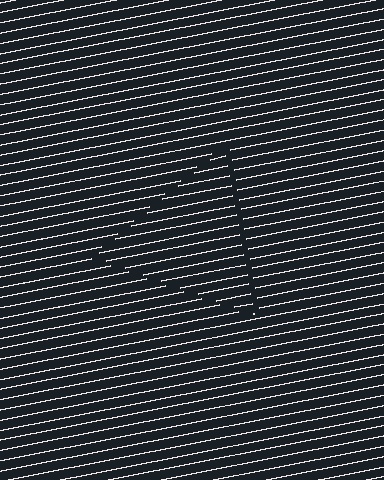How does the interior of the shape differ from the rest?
The interior of the shape contains the same grating, shifted by half a period — the contour is defined by the phase discontinuity where line-ends from the inner and outer gratings abut.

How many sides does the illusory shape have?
3 sides — the line-ends trace a triangle.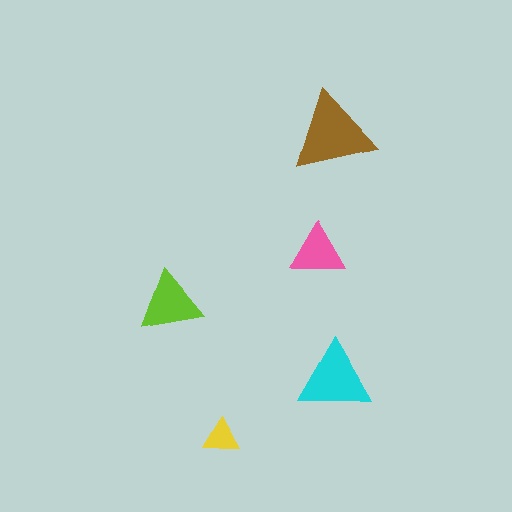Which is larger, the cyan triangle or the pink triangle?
The cyan one.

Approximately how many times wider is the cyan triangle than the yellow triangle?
About 2 times wider.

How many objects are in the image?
There are 5 objects in the image.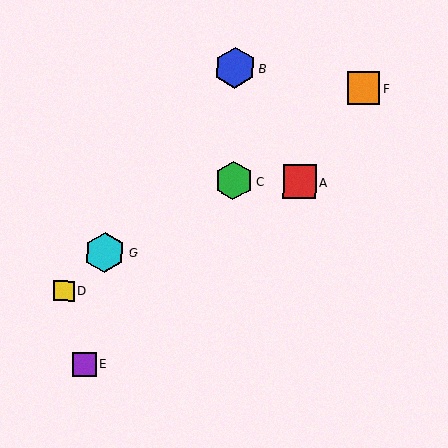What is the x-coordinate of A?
Object A is at x≈300.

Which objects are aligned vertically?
Objects B, C are aligned vertically.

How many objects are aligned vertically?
2 objects (B, C) are aligned vertically.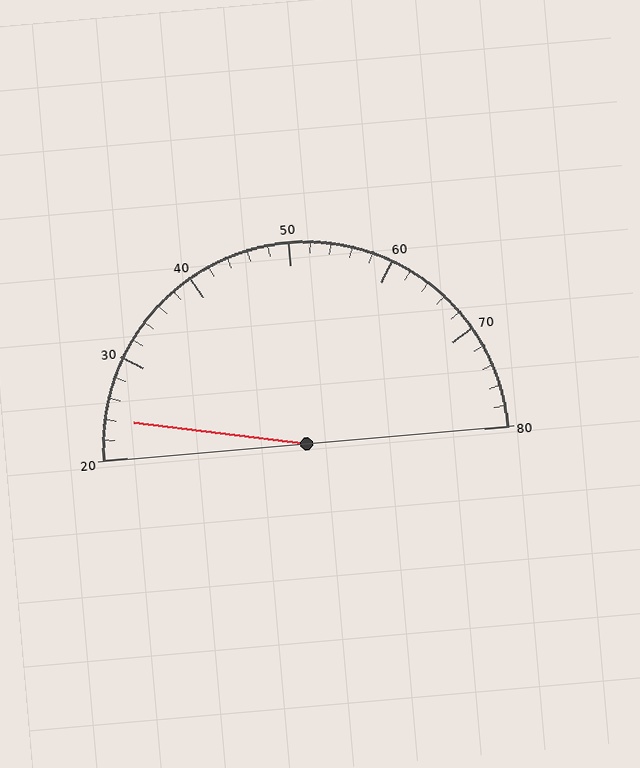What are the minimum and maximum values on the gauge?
The gauge ranges from 20 to 80.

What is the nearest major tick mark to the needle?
The nearest major tick mark is 20.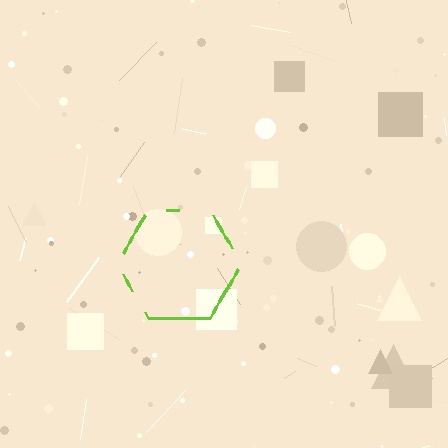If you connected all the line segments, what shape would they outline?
They would outline a hexagon.